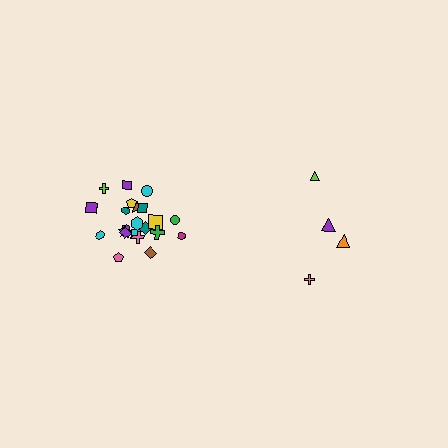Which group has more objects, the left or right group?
The left group.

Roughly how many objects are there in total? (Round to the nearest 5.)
Roughly 25 objects in total.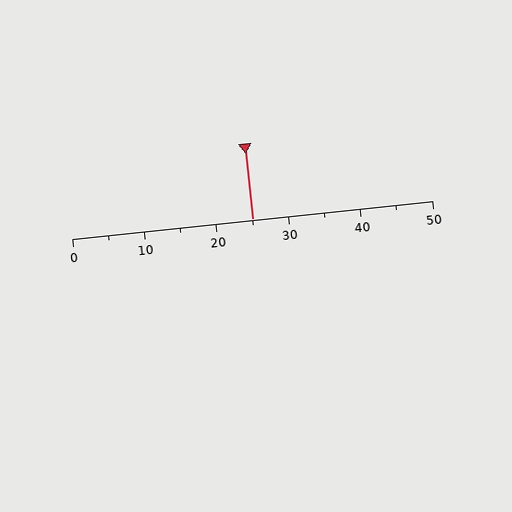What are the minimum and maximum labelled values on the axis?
The axis runs from 0 to 50.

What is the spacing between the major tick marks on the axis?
The major ticks are spaced 10 apart.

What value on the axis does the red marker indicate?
The marker indicates approximately 25.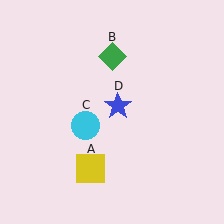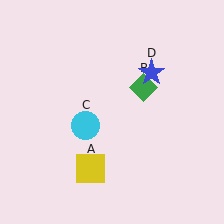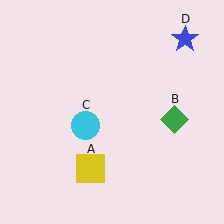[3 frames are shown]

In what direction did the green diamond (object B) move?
The green diamond (object B) moved down and to the right.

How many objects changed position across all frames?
2 objects changed position: green diamond (object B), blue star (object D).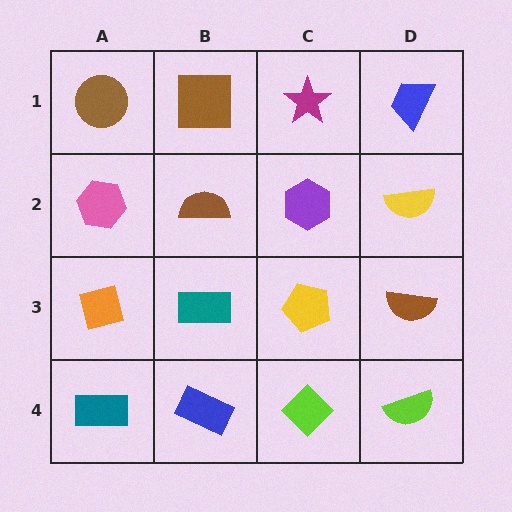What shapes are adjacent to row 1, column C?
A purple hexagon (row 2, column C), a brown square (row 1, column B), a blue trapezoid (row 1, column D).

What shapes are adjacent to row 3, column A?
A pink hexagon (row 2, column A), a teal rectangle (row 4, column A), a teal rectangle (row 3, column B).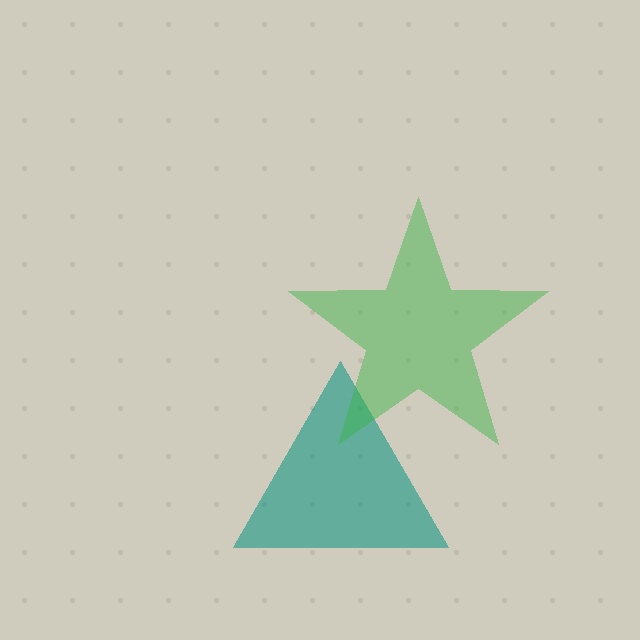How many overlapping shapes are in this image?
There are 2 overlapping shapes in the image.